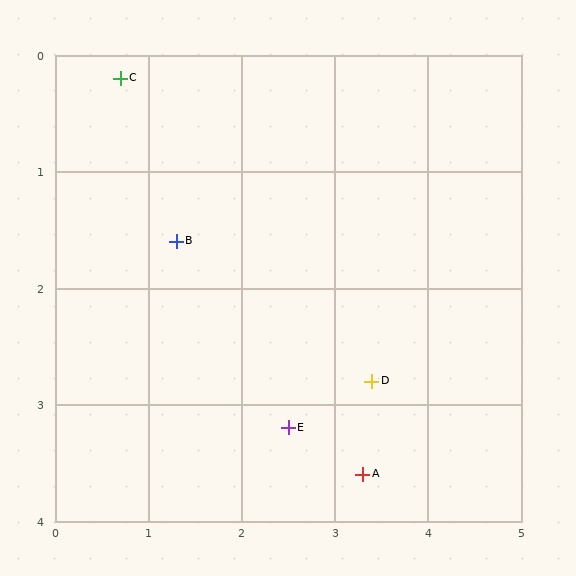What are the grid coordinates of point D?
Point D is at approximately (3.4, 2.8).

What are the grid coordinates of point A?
Point A is at approximately (3.3, 3.6).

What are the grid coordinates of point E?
Point E is at approximately (2.5, 3.2).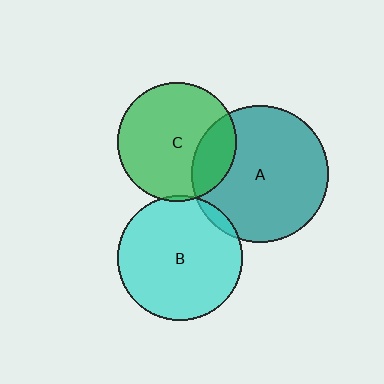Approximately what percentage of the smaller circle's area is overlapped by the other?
Approximately 5%.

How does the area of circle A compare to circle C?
Approximately 1.3 times.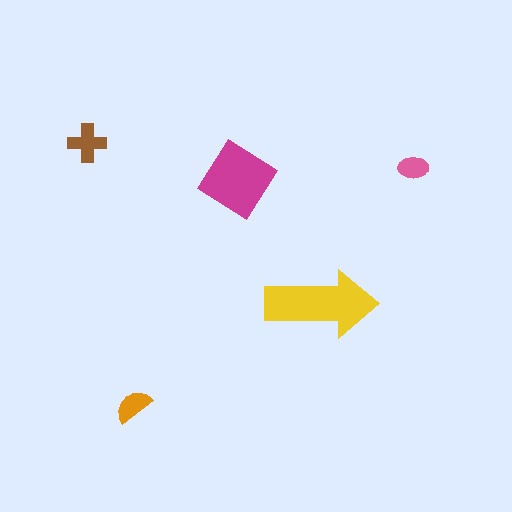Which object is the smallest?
The pink ellipse.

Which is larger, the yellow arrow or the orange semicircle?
The yellow arrow.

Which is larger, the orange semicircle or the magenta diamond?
The magenta diamond.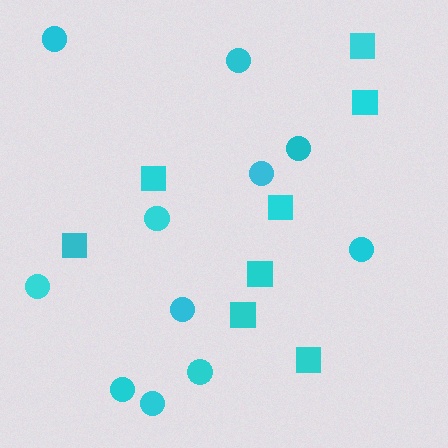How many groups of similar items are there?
There are 2 groups: one group of circles (11) and one group of squares (8).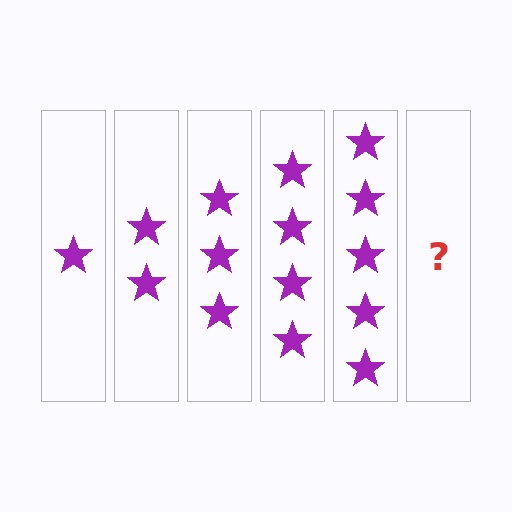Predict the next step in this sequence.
The next step is 6 stars.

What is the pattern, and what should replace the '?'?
The pattern is that each step adds one more star. The '?' should be 6 stars.